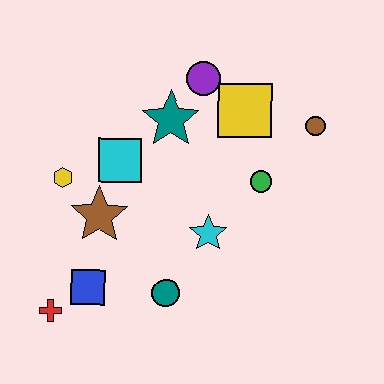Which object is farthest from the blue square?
The brown circle is farthest from the blue square.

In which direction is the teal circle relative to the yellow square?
The teal circle is below the yellow square.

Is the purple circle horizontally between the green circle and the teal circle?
Yes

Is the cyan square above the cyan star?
Yes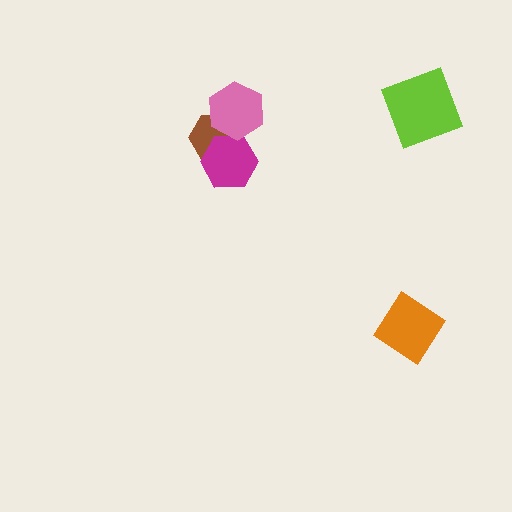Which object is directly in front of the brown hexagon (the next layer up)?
The magenta hexagon is directly in front of the brown hexagon.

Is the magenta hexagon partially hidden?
Yes, it is partially covered by another shape.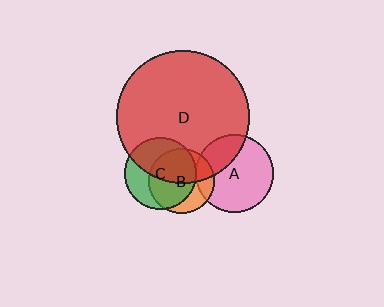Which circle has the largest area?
Circle D (red).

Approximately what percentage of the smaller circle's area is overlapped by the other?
Approximately 55%.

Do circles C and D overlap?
Yes.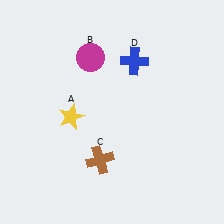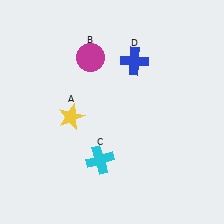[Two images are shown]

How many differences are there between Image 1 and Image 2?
There is 1 difference between the two images.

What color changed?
The cross (C) changed from brown in Image 1 to cyan in Image 2.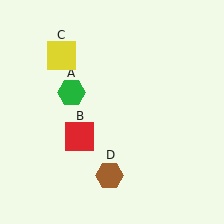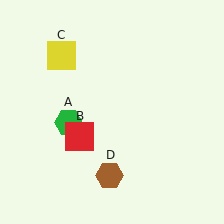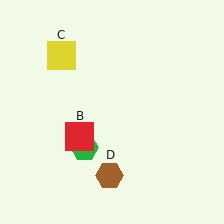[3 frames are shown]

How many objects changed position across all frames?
1 object changed position: green hexagon (object A).